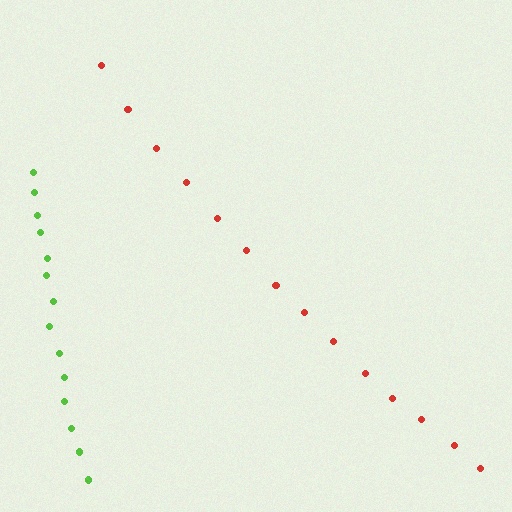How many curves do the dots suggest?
There are 2 distinct paths.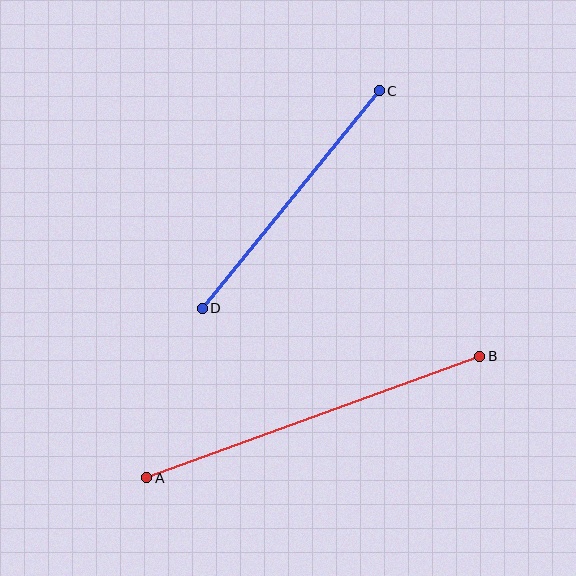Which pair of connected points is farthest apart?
Points A and B are farthest apart.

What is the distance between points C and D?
The distance is approximately 281 pixels.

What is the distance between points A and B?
The distance is approximately 355 pixels.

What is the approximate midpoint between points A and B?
The midpoint is at approximately (313, 417) pixels.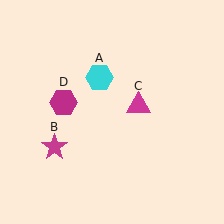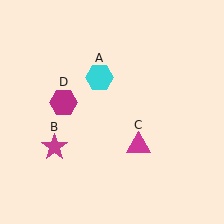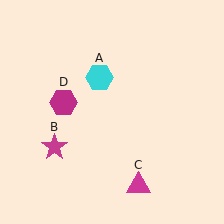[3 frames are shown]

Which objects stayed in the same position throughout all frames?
Cyan hexagon (object A) and magenta star (object B) and magenta hexagon (object D) remained stationary.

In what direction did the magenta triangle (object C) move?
The magenta triangle (object C) moved down.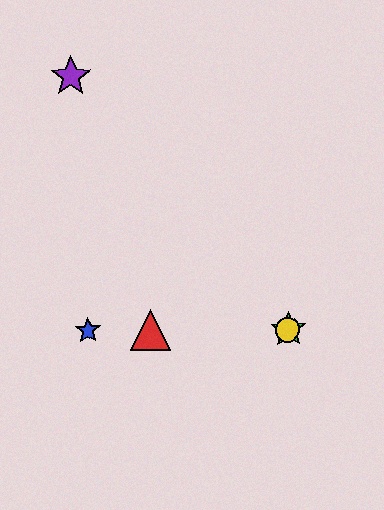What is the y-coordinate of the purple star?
The purple star is at y≈76.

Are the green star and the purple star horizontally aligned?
No, the green star is at y≈329 and the purple star is at y≈76.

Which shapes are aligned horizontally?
The red triangle, the blue star, the green star, the yellow circle are aligned horizontally.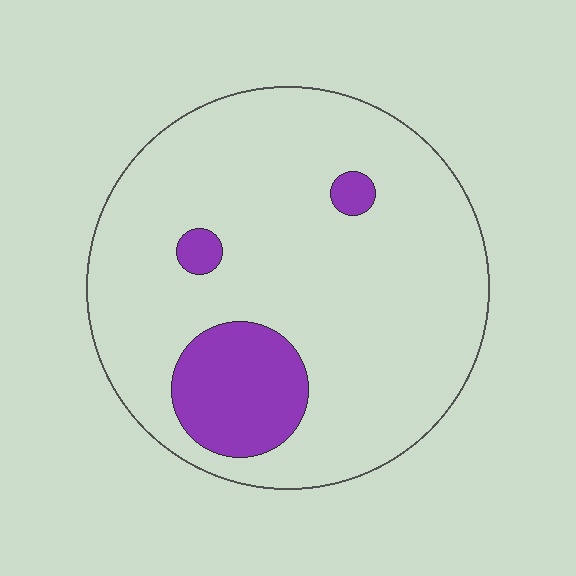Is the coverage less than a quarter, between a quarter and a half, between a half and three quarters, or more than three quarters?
Less than a quarter.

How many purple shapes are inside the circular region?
3.